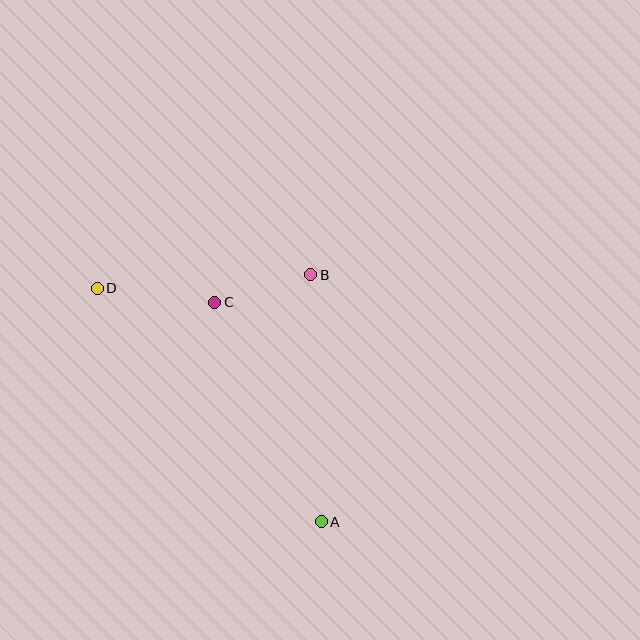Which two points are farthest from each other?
Points A and D are farthest from each other.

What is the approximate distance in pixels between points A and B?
The distance between A and B is approximately 247 pixels.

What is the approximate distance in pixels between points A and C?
The distance between A and C is approximately 244 pixels.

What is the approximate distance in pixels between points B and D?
The distance between B and D is approximately 214 pixels.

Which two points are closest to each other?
Points B and C are closest to each other.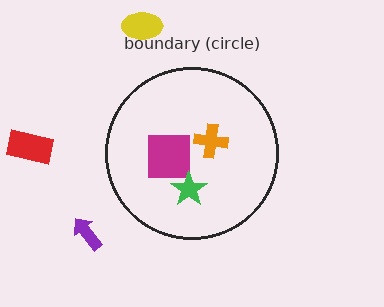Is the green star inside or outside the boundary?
Inside.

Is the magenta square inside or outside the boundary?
Inside.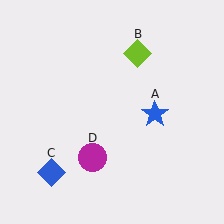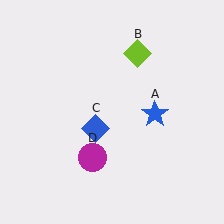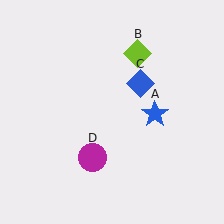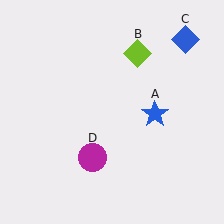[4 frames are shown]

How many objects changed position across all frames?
1 object changed position: blue diamond (object C).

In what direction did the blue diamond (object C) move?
The blue diamond (object C) moved up and to the right.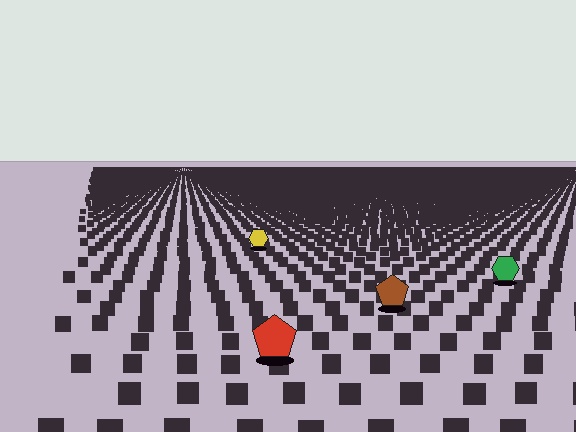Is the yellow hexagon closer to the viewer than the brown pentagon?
No. The brown pentagon is closer — you can tell from the texture gradient: the ground texture is coarser near it.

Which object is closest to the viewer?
The red pentagon is closest. The texture marks near it are larger and more spread out.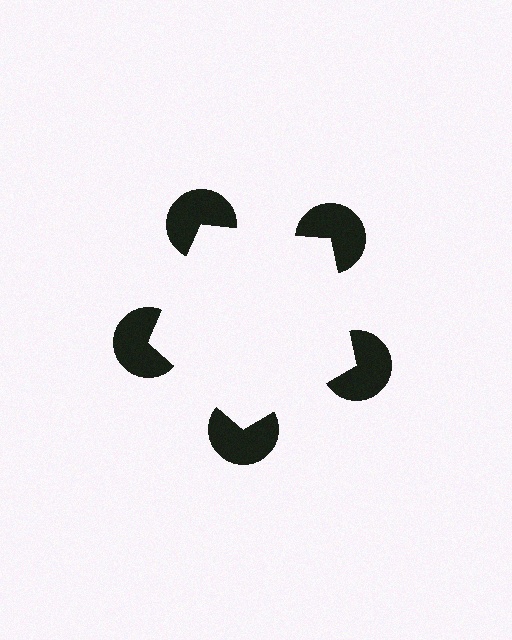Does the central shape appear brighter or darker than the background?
It typically appears slightly brighter than the background, even though no actual brightness change is drawn.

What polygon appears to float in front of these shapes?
An illusory pentagon — its edges are inferred from the aligned wedge cuts in the pac-man discs, not physically drawn.